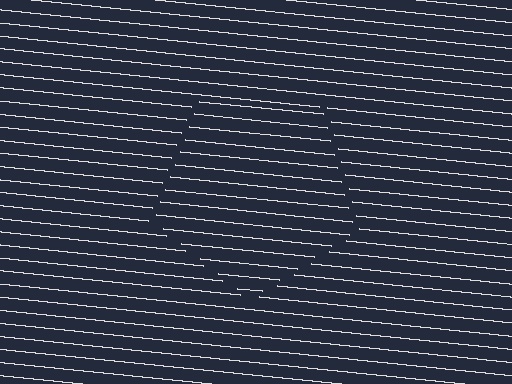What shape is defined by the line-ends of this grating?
An illusory pentagon. The interior of the shape contains the same grating, shifted by half a period — the contour is defined by the phase discontinuity where line-ends from the inner and outer gratings abut.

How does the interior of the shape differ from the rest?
The interior of the shape contains the same grating, shifted by half a period — the contour is defined by the phase discontinuity where line-ends from the inner and outer gratings abut.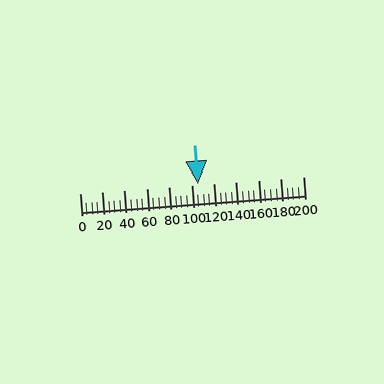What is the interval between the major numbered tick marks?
The major tick marks are spaced 20 units apart.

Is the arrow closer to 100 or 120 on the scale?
The arrow is closer to 100.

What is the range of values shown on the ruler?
The ruler shows values from 0 to 200.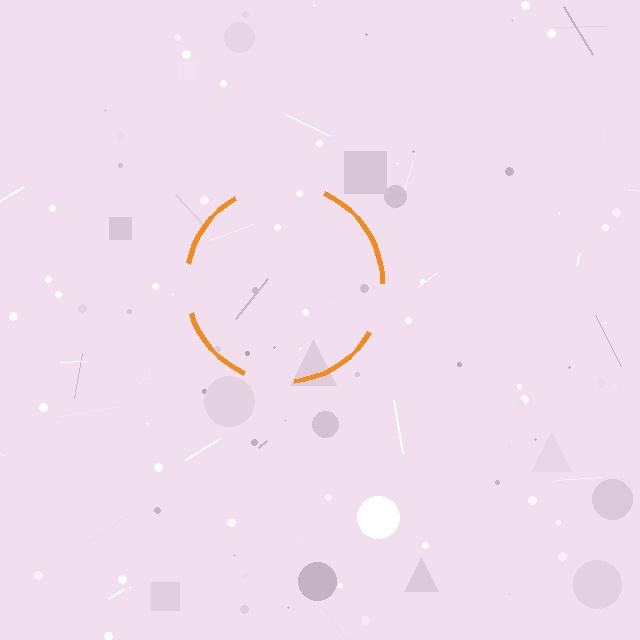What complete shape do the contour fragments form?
The contour fragments form a circle.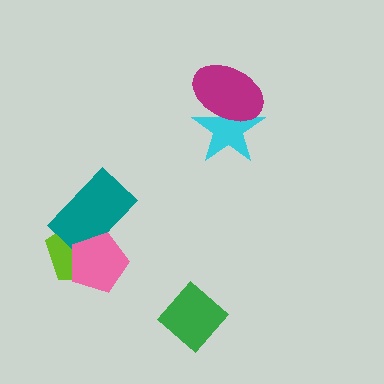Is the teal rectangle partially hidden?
Yes, it is partially covered by another shape.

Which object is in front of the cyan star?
The magenta ellipse is in front of the cyan star.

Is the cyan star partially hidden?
Yes, it is partially covered by another shape.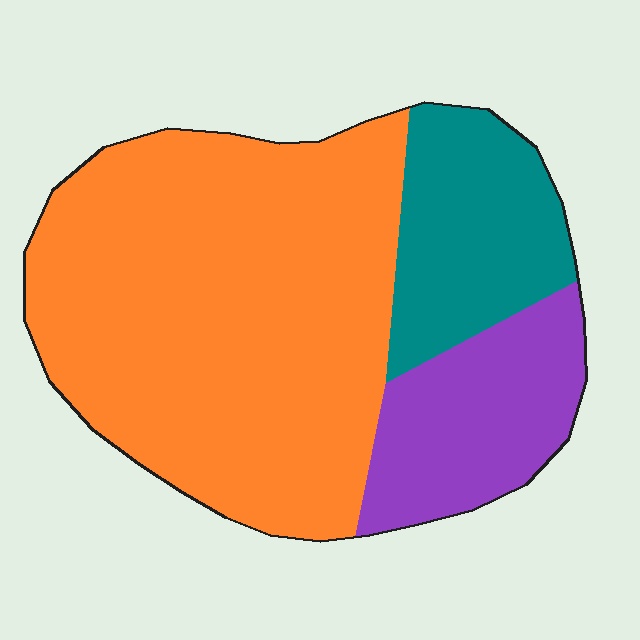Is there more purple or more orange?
Orange.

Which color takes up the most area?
Orange, at roughly 65%.